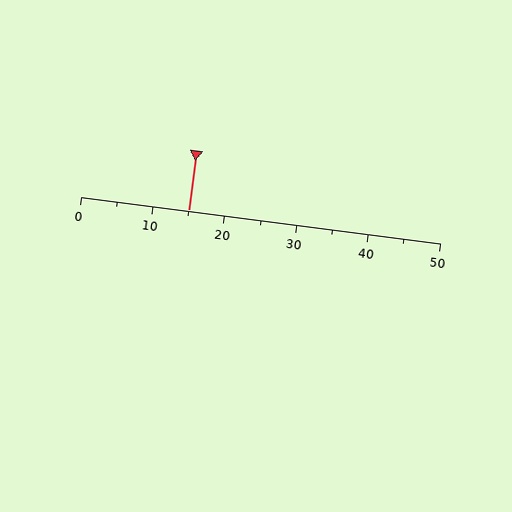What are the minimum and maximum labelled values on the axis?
The axis runs from 0 to 50.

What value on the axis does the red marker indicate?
The marker indicates approximately 15.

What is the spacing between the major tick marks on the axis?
The major ticks are spaced 10 apart.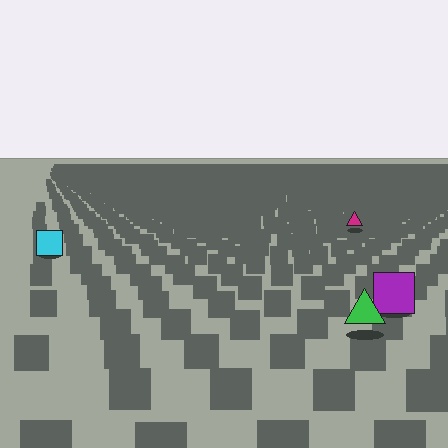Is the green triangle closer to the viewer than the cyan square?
Yes. The green triangle is closer — you can tell from the texture gradient: the ground texture is coarser near it.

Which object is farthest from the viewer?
The magenta triangle is farthest from the viewer. It appears smaller and the ground texture around it is denser.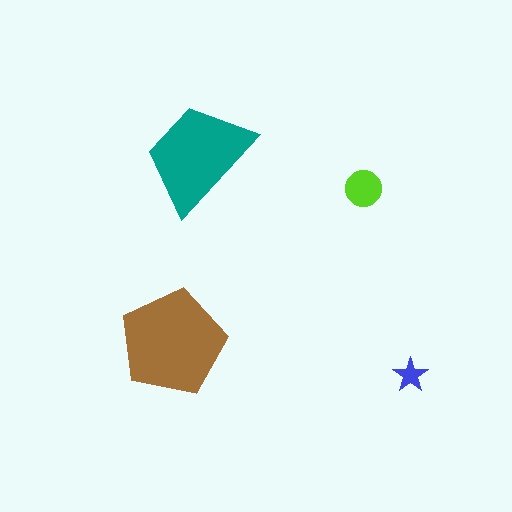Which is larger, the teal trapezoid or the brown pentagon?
The brown pentagon.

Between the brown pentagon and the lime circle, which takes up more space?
The brown pentagon.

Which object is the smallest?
The blue star.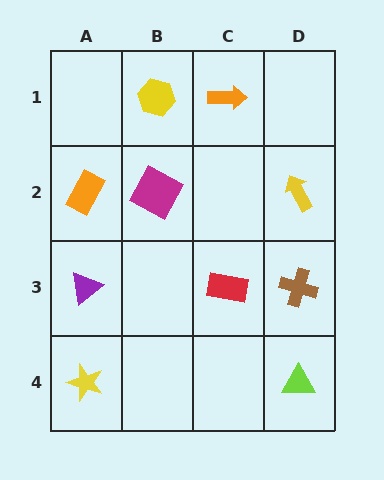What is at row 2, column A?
An orange rectangle.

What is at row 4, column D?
A lime triangle.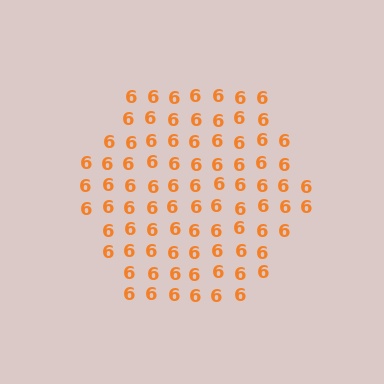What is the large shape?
The large shape is a hexagon.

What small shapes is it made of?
It is made of small digit 6's.